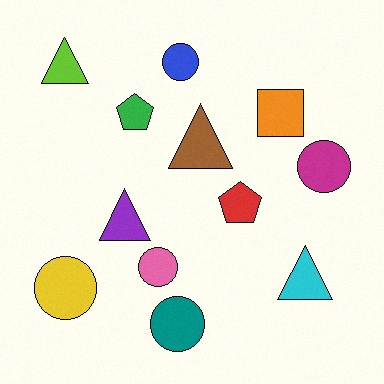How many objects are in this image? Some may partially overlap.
There are 12 objects.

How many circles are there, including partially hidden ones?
There are 5 circles.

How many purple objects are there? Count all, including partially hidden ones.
There is 1 purple object.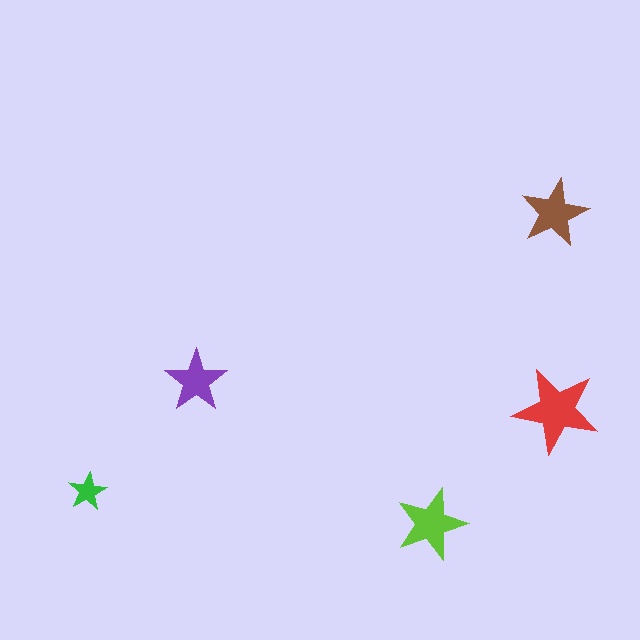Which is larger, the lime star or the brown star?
The lime one.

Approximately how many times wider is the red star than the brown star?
About 1.5 times wider.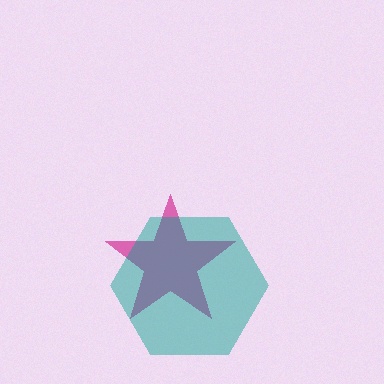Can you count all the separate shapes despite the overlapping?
Yes, there are 2 separate shapes.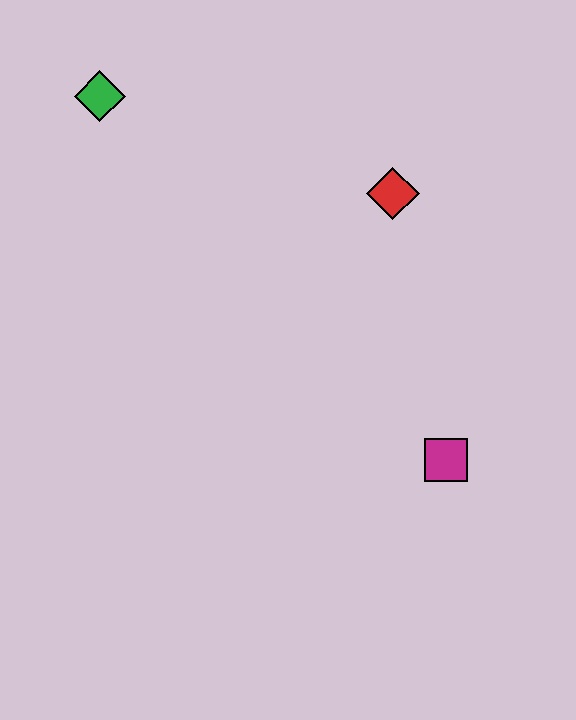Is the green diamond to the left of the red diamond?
Yes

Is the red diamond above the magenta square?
Yes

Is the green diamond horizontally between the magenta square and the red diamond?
No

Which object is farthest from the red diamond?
The green diamond is farthest from the red diamond.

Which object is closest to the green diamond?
The red diamond is closest to the green diamond.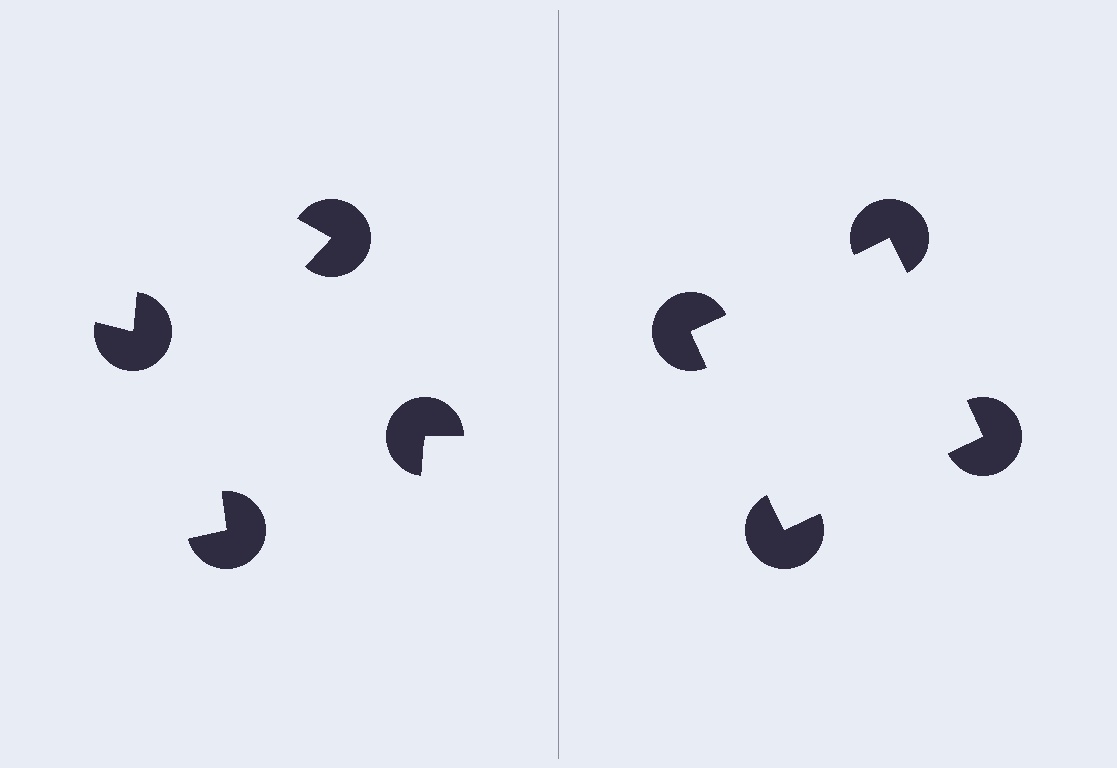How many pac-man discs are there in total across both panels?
8 — 4 on each side.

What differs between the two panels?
The pac-man discs are positioned identically on both sides; only the wedge orientations differ. On the right they align to a square; on the left they are misaligned.